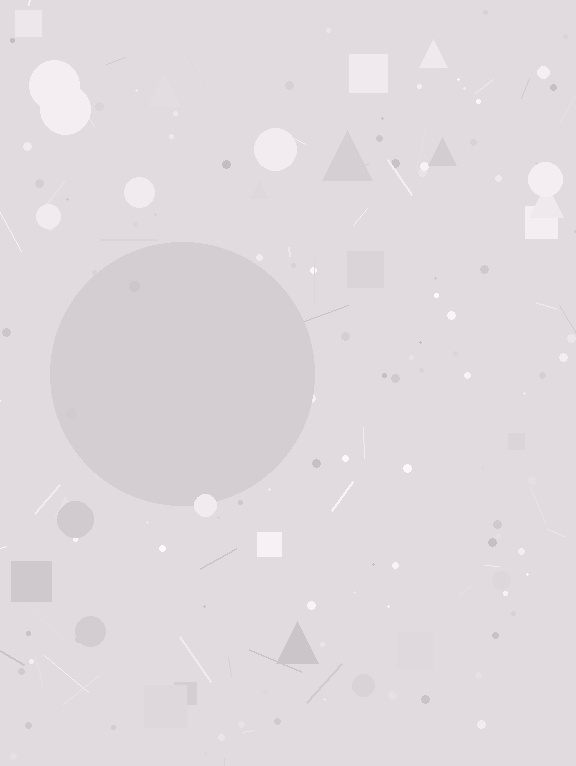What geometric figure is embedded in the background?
A circle is embedded in the background.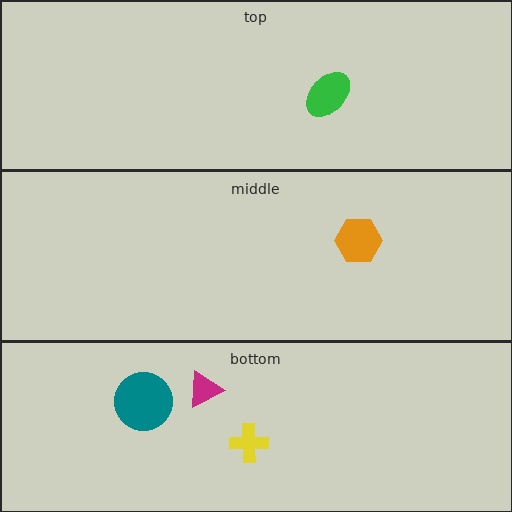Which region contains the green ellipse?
The top region.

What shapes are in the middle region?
The orange hexagon.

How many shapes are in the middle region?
1.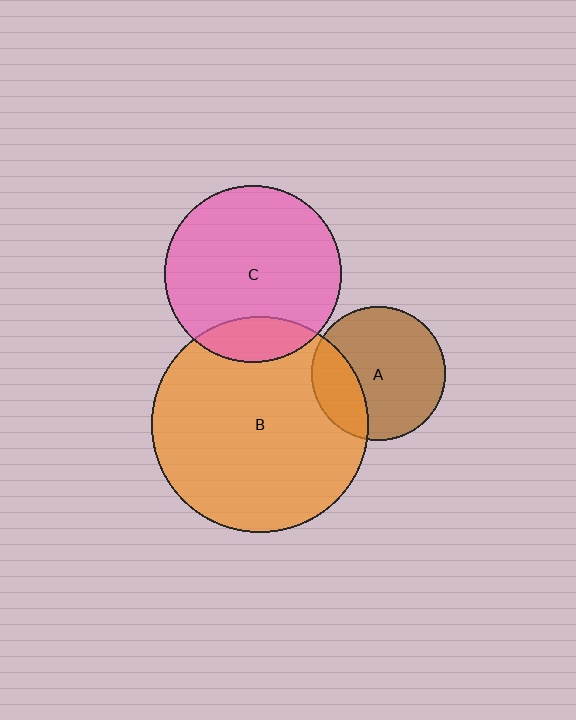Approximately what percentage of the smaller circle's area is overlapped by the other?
Approximately 15%.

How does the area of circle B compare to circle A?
Approximately 2.6 times.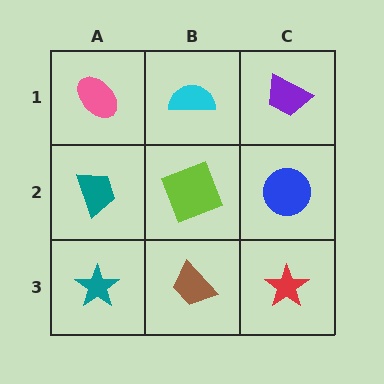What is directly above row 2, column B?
A cyan semicircle.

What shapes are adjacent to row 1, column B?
A lime square (row 2, column B), a pink ellipse (row 1, column A), a purple trapezoid (row 1, column C).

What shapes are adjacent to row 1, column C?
A blue circle (row 2, column C), a cyan semicircle (row 1, column B).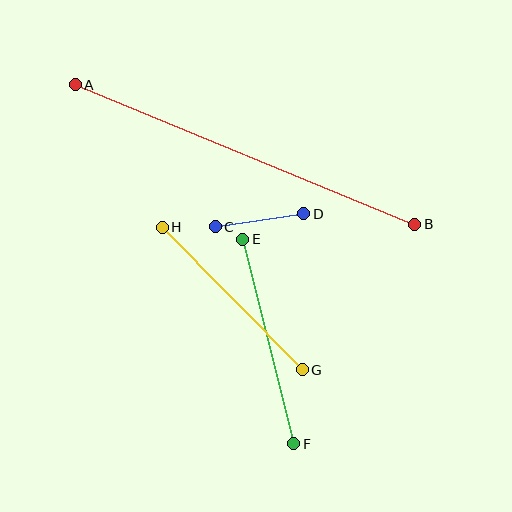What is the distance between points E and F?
The distance is approximately 210 pixels.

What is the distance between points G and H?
The distance is approximately 200 pixels.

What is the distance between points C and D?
The distance is approximately 89 pixels.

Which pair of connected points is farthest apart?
Points A and B are farthest apart.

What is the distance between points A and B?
The distance is approximately 367 pixels.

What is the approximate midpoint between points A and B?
The midpoint is at approximately (245, 154) pixels.